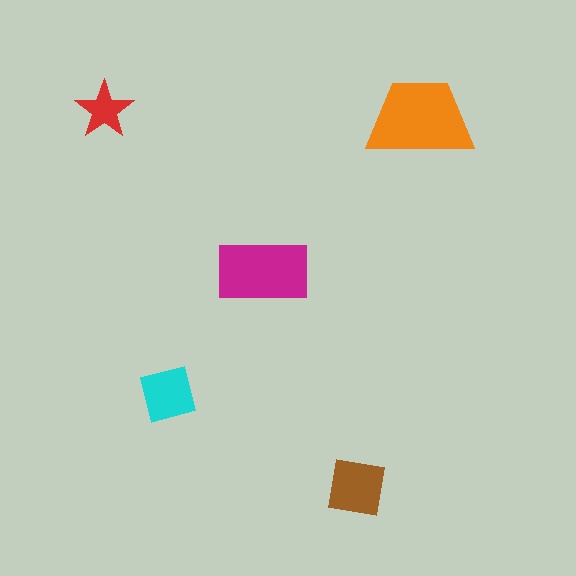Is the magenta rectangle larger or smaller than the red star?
Larger.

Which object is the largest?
The orange trapezoid.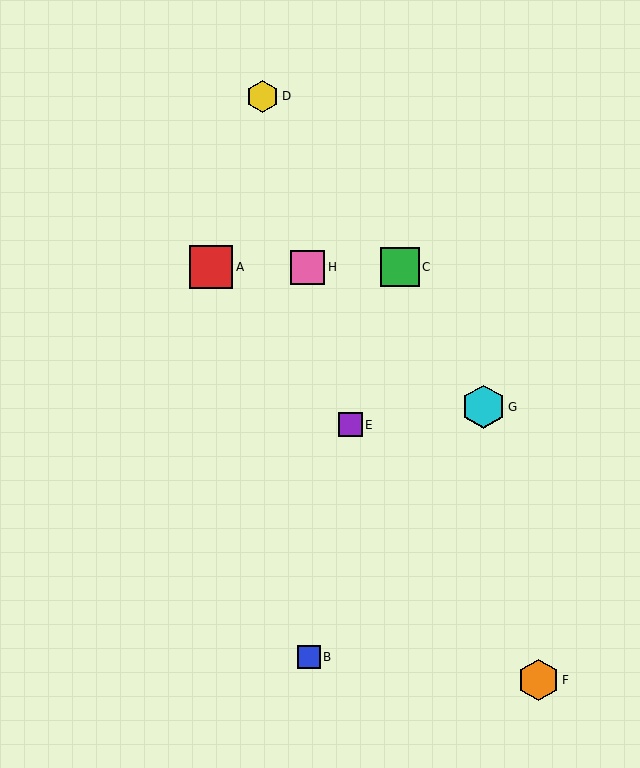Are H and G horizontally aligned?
No, H is at y≈267 and G is at y≈407.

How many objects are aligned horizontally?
3 objects (A, C, H) are aligned horizontally.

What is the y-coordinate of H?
Object H is at y≈267.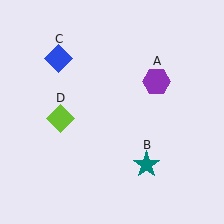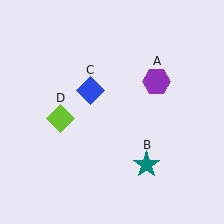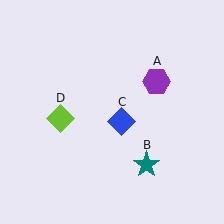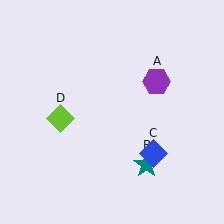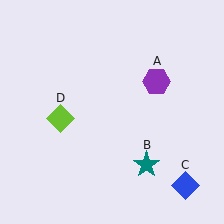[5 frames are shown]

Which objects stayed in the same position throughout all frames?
Purple hexagon (object A) and teal star (object B) and lime diamond (object D) remained stationary.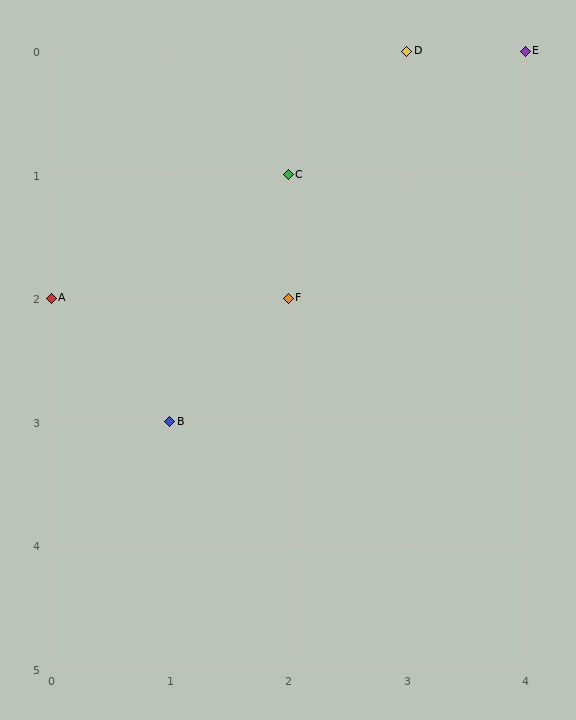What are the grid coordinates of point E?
Point E is at grid coordinates (4, 0).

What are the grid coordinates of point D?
Point D is at grid coordinates (3, 0).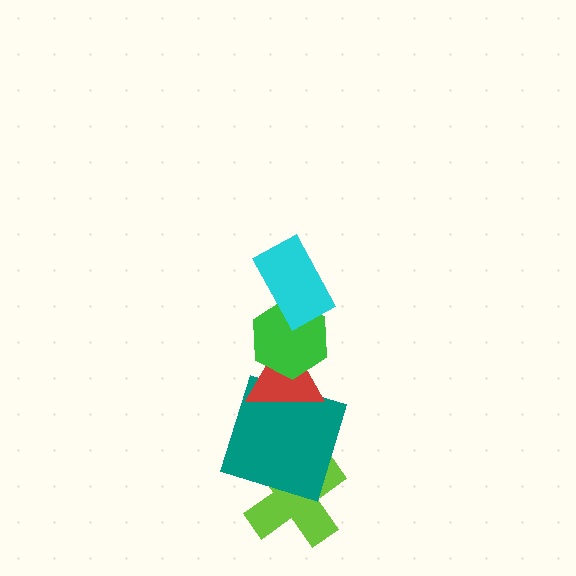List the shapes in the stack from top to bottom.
From top to bottom: the cyan rectangle, the green hexagon, the red triangle, the teal square, the lime cross.